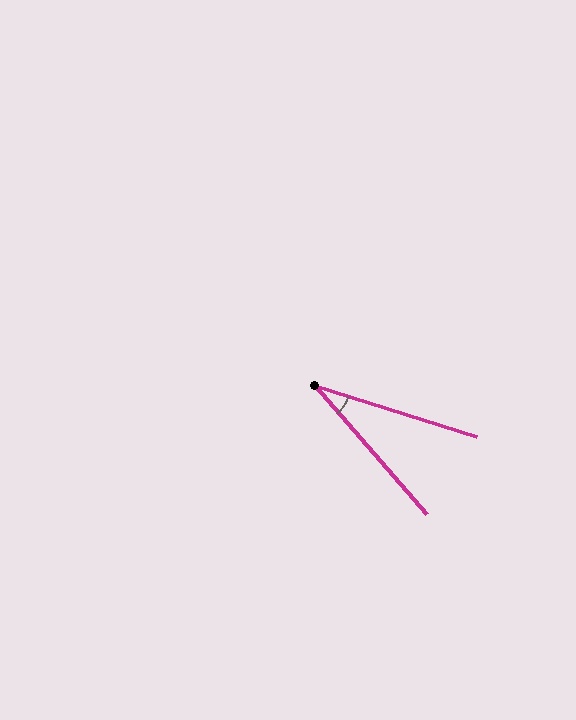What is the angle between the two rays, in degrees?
Approximately 31 degrees.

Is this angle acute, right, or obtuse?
It is acute.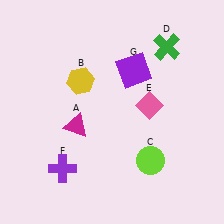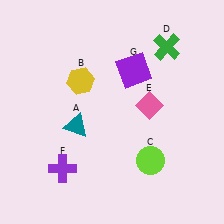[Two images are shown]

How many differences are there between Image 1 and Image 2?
There is 1 difference between the two images.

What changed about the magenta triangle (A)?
In Image 1, A is magenta. In Image 2, it changed to teal.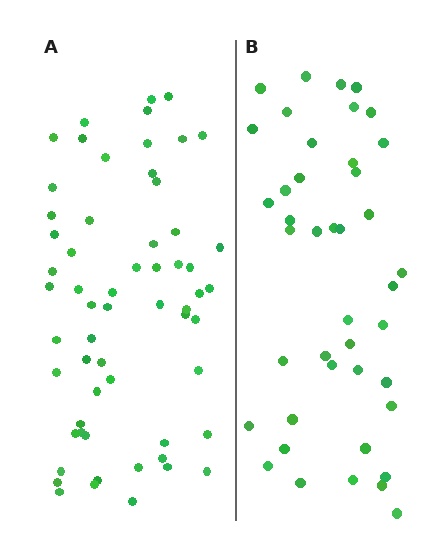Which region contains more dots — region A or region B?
Region A (the left region) has more dots.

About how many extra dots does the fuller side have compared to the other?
Region A has approximately 20 more dots than region B.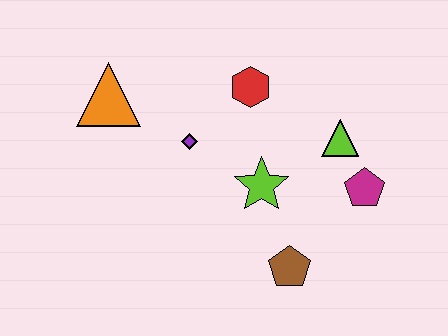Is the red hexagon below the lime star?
No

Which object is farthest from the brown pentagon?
The orange triangle is farthest from the brown pentagon.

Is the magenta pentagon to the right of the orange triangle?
Yes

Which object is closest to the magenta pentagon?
The lime triangle is closest to the magenta pentagon.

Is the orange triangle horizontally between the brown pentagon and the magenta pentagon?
No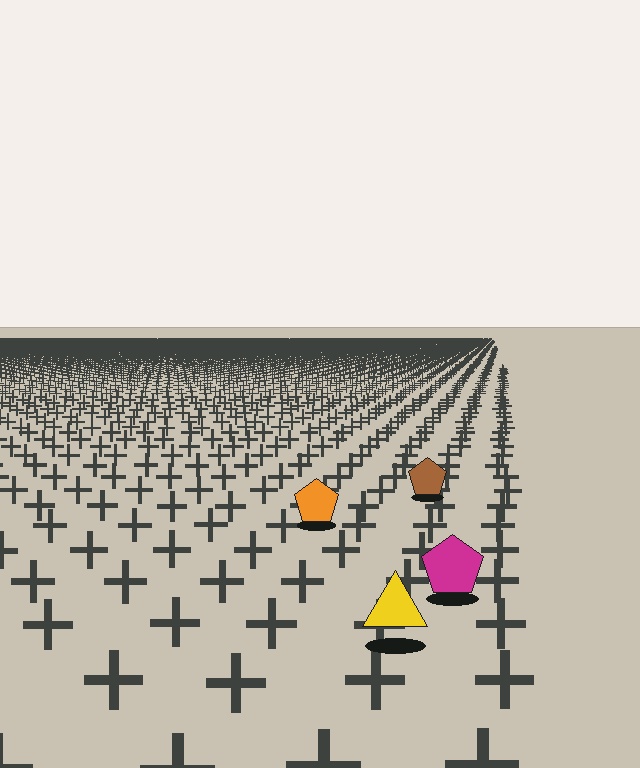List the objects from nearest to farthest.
From nearest to farthest: the yellow triangle, the magenta pentagon, the orange pentagon, the brown pentagon.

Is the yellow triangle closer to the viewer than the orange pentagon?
Yes. The yellow triangle is closer — you can tell from the texture gradient: the ground texture is coarser near it.